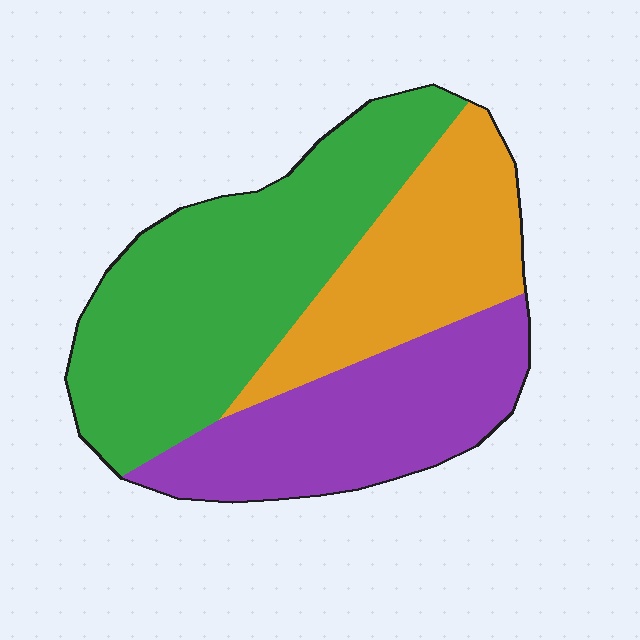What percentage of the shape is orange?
Orange covers about 25% of the shape.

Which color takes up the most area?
Green, at roughly 45%.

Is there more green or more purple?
Green.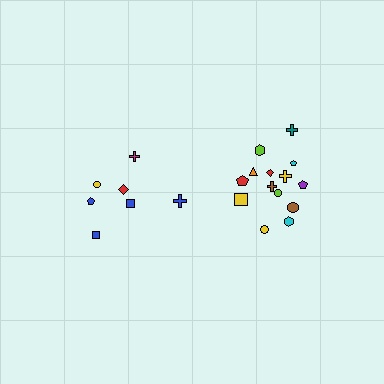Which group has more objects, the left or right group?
The right group.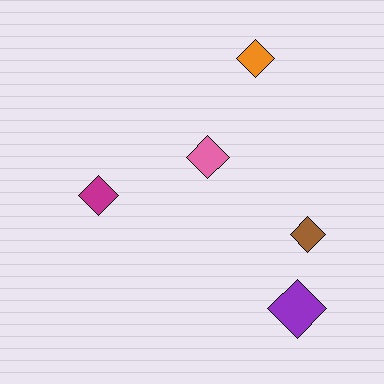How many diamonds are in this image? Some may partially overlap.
There are 5 diamonds.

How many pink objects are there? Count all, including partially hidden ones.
There is 1 pink object.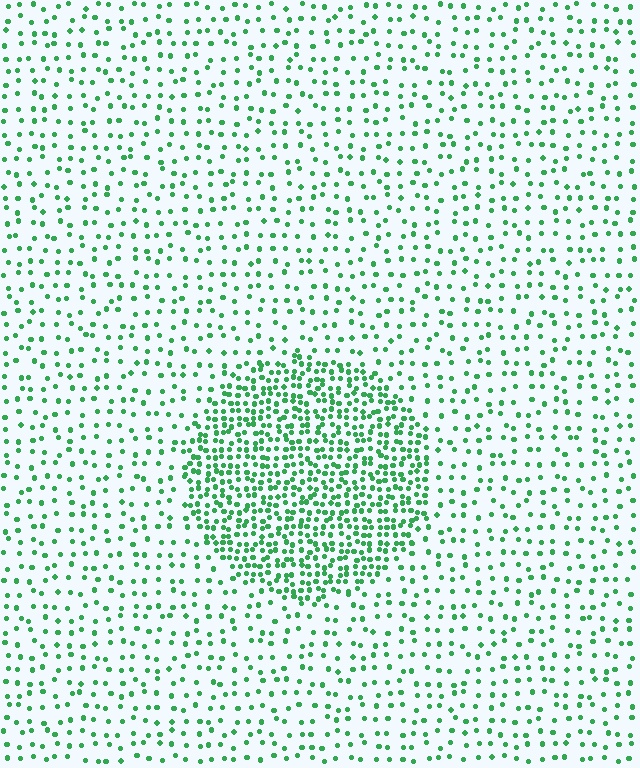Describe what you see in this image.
The image contains small green elements arranged at two different densities. A circle-shaped region is visible where the elements are more densely packed than the surrounding area.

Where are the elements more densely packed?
The elements are more densely packed inside the circle boundary.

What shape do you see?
I see a circle.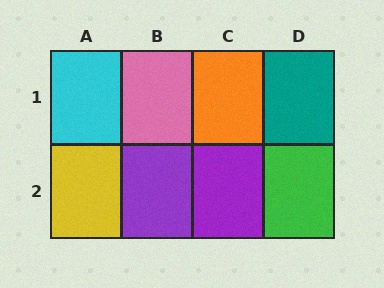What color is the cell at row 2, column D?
Green.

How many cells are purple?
2 cells are purple.